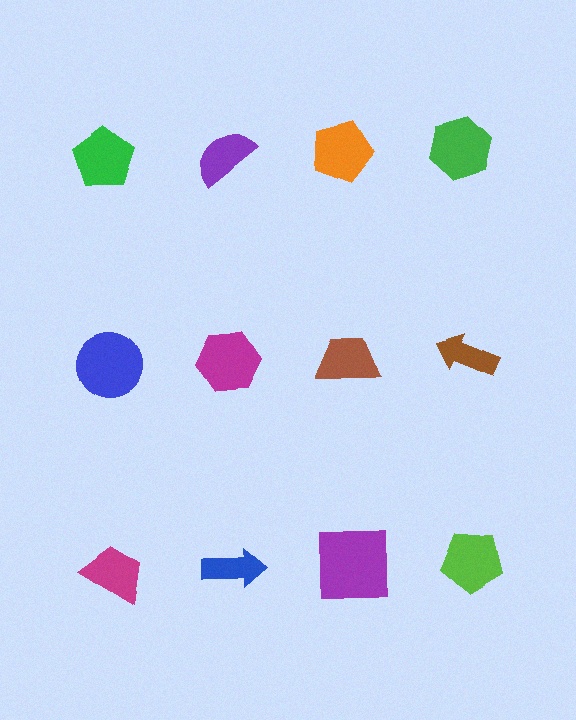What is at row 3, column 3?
A purple square.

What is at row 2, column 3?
A brown trapezoid.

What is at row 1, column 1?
A green pentagon.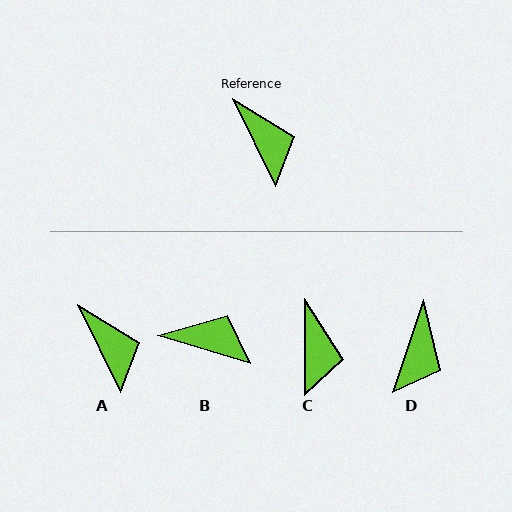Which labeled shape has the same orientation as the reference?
A.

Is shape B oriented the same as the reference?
No, it is off by about 47 degrees.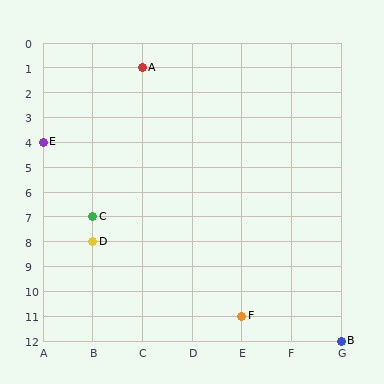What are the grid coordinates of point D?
Point D is at grid coordinates (B, 8).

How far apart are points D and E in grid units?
Points D and E are 1 column and 4 rows apart (about 4.1 grid units diagonally).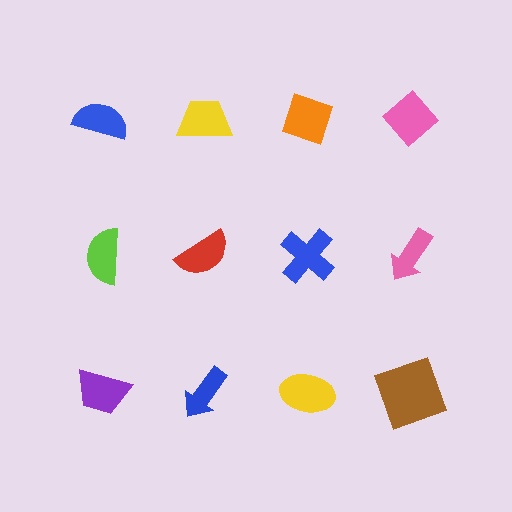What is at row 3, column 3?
A yellow ellipse.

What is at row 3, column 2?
A blue arrow.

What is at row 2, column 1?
A lime semicircle.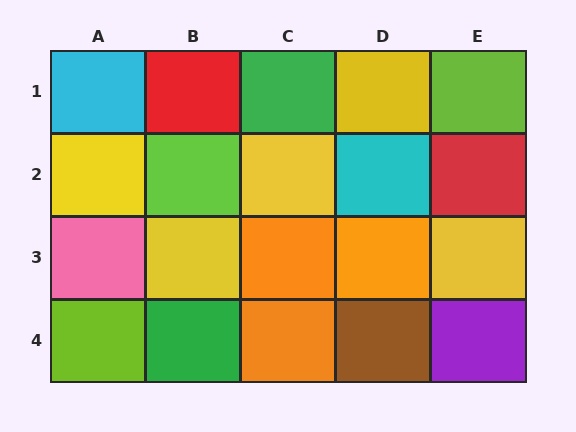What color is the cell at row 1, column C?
Green.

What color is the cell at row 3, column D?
Orange.